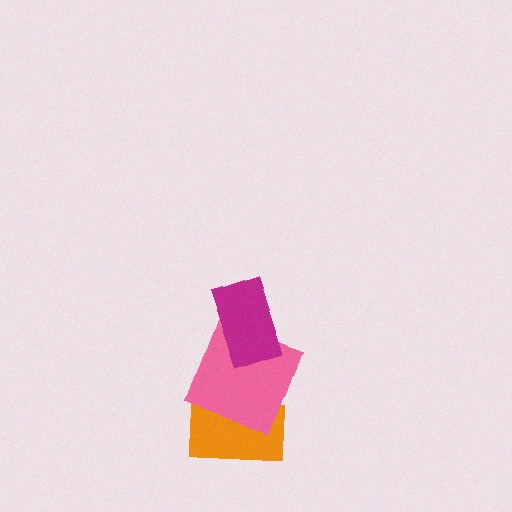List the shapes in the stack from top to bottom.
From top to bottom: the magenta rectangle, the pink square, the orange rectangle.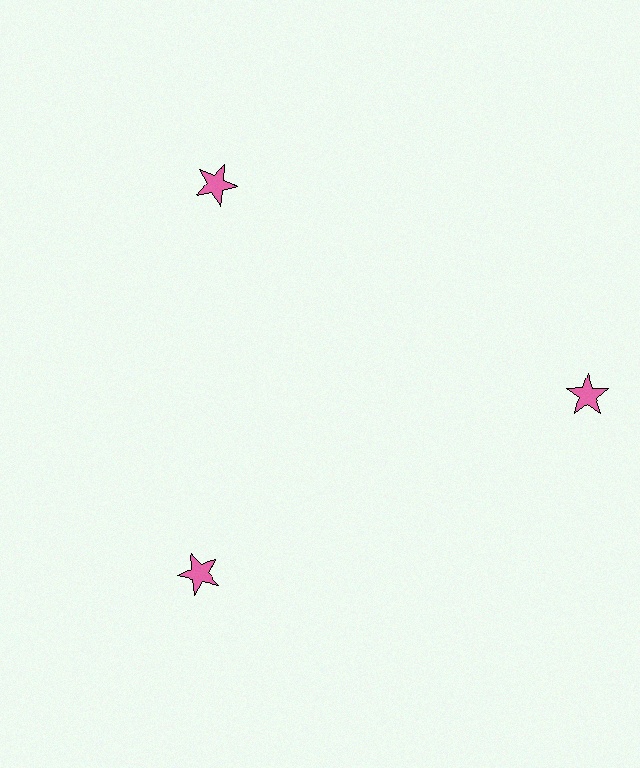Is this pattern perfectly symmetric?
No. The 3 pink stars are arranged in a ring, but one element near the 3 o'clock position is pushed outward from the center, breaking the 3-fold rotational symmetry.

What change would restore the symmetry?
The symmetry would be restored by moving it inward, back onto the ring so that all 3 stars sit at equal angles and equal distance from the center.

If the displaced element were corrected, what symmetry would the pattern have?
It would have 3-fold rotational symmetry — the pattern would map onto itself every 120 degrees.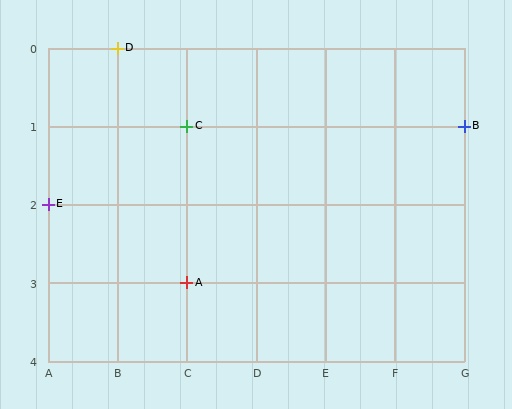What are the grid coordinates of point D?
Point D is at grid coordinates (B, 0).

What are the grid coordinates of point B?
Point B is at grid coordinates (G, 1).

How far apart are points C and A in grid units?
Points C and A are 2 rows apart.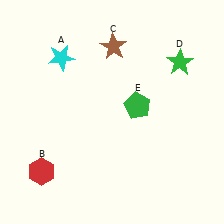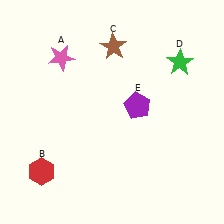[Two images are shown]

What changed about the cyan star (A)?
In Image 1, A is cyan. In Image 2, it changed to pink.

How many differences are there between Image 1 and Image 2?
There are 2 differences between the two images.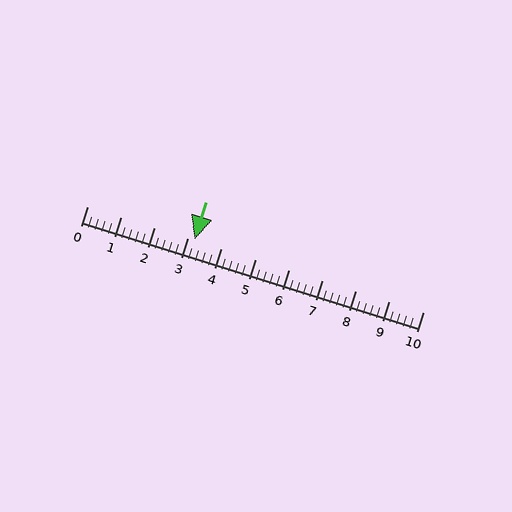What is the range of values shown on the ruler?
The ruler shows values from 0 to 10.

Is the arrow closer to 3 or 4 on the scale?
The arrow is closer to 3.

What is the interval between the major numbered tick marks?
The major tick marks are spaced 1 units apart.